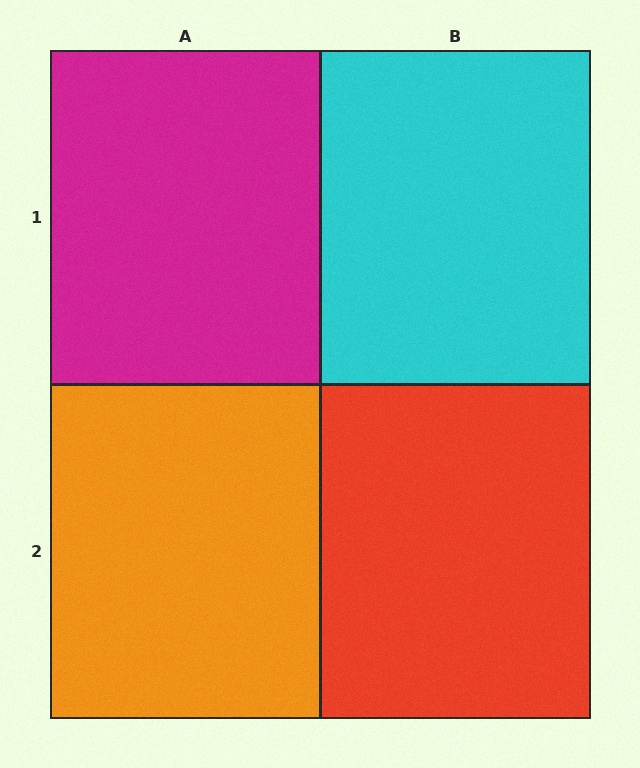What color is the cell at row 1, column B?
Cyan.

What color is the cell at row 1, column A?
Magenta.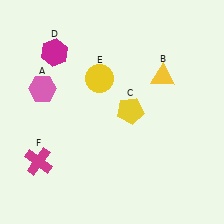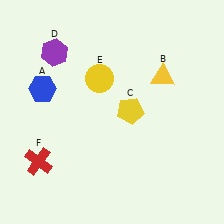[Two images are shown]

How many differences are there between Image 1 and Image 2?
There are 3 differences between the two images.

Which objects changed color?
A changed from pink to blue. D changed from magenta to purple. F changed from magenta to red.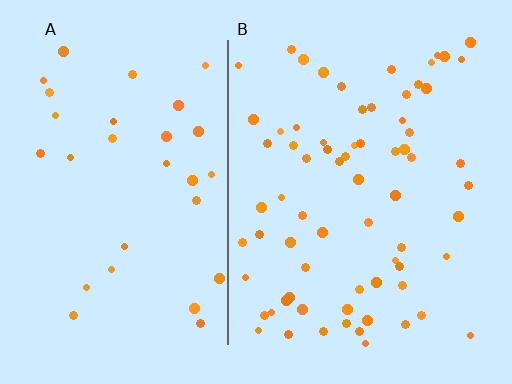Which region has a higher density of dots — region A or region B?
B (the right).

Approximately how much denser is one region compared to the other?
Approximately 2.3× — region B over region A.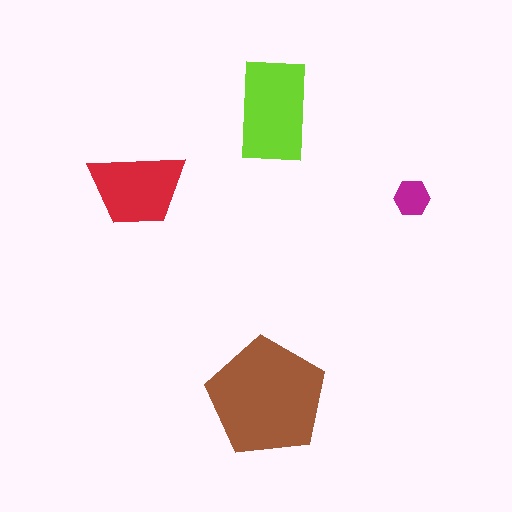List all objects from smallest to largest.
The magenta hexagon, the red trapezoid, the lime rectangle, the brown pentagon.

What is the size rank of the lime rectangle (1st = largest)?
2nd.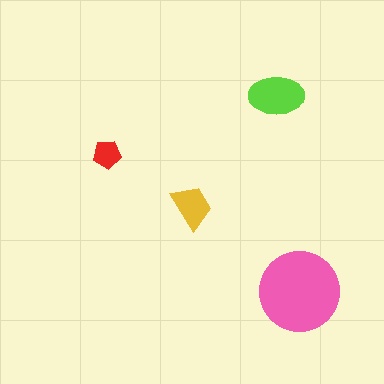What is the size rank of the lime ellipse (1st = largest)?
2nd.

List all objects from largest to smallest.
The pink circle, the lime ellipse, the yellow trapezoid, the red pentagon.